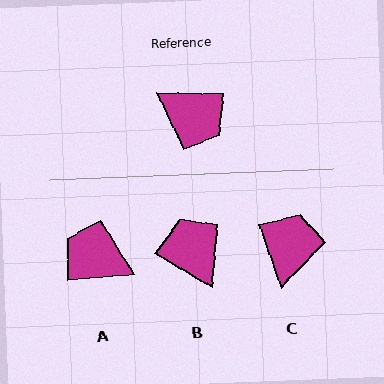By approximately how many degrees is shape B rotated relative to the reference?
Approximately 150 degrees counter-clockwise.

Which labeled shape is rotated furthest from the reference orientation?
A, about 174 degrees away.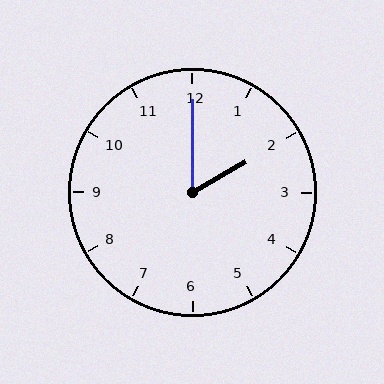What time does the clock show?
2:00.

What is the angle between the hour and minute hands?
Approximately 60 degrees.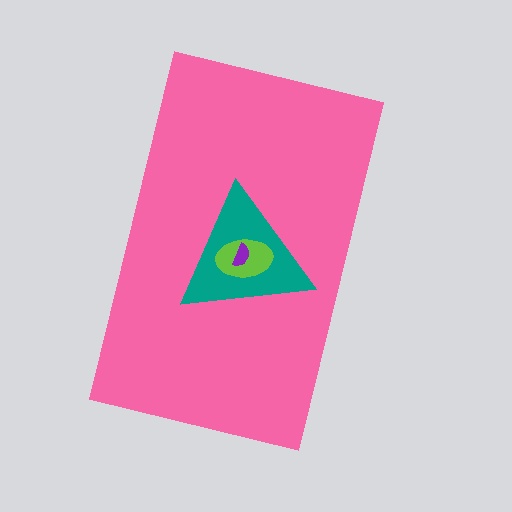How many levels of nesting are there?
4.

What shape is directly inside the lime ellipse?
The purple semicircle.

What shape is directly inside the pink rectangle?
The teal triangle.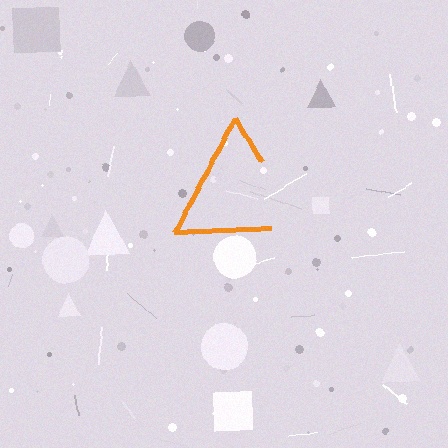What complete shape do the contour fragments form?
The contour fragments form a triangle.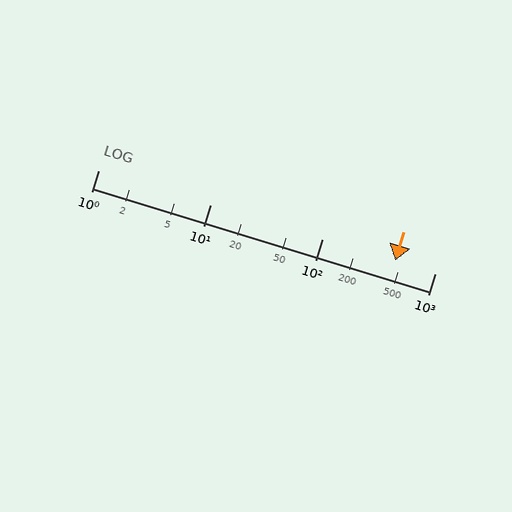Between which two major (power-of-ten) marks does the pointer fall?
The pointer is between 100 and 1000.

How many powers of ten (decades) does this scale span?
The scale spans 3 decades, from 1 to 1000.